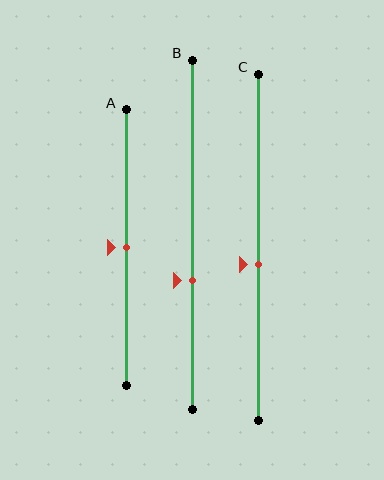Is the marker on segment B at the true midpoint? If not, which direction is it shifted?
No, the marker on segment B is shifted downward by about 13% of the segment length.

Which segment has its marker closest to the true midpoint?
Segment A has its marker closest to the true midpoint.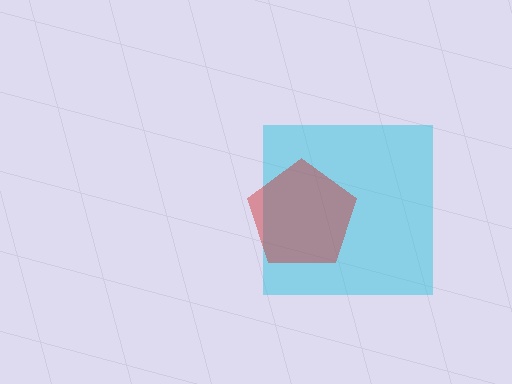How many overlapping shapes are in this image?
There are 2 overlapping shapes in the image.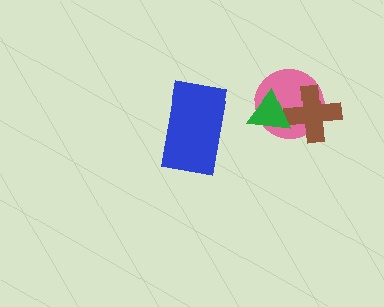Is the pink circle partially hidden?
Yes, it is partially covered by another shape.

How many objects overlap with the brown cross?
2 objects overlap with the brown cross.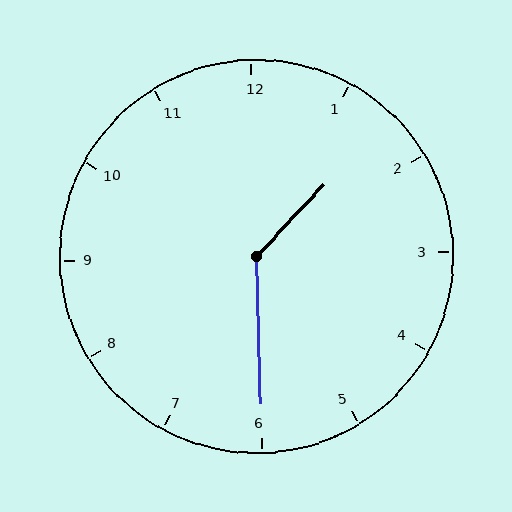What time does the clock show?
1:30.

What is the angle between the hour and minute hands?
Approximately 135 degrees.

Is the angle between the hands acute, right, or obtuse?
It is obtuse.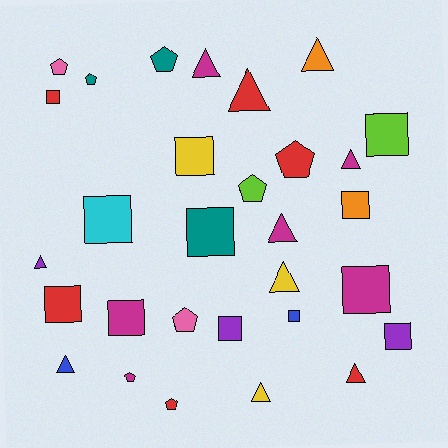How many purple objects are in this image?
There are 3 purple objects.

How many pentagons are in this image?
There are 8 pentagons.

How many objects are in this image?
There are 30 objects.